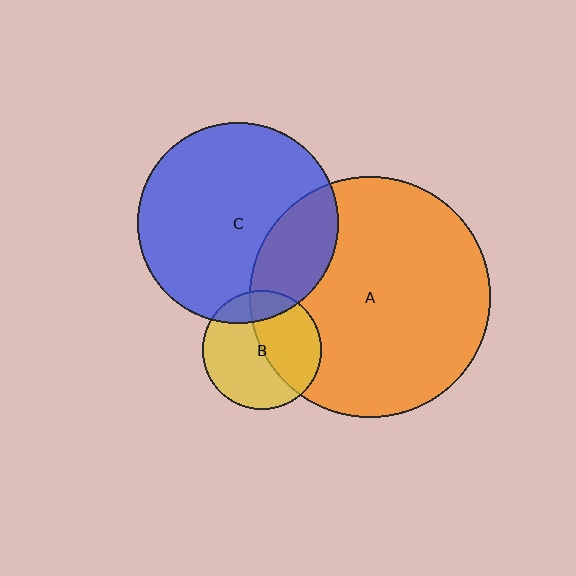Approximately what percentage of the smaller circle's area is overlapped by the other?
Approximately 25%.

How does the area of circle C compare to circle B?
Approximately 2.9 times.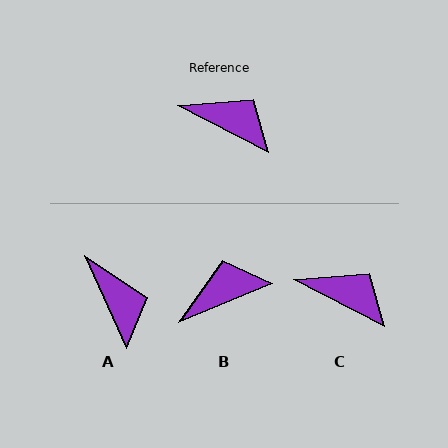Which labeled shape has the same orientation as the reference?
C.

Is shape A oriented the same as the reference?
No, it is off by about 38 degrees.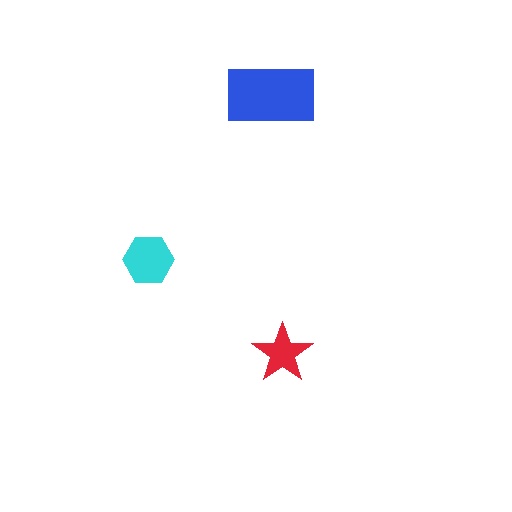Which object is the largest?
The blue rectangle.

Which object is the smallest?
The red star.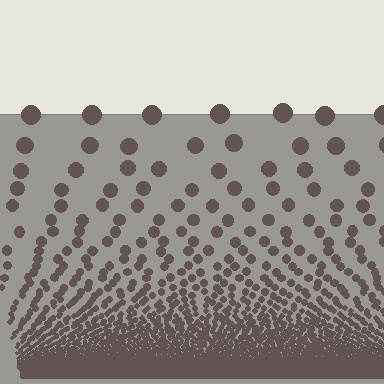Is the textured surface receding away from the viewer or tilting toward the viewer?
The surface appears to tilt toward the viewer. Texture elements get larger and sparser toward the top.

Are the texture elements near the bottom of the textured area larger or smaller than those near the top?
Smaller. The gradient is inverted — elements near the bottom are smaller and denser.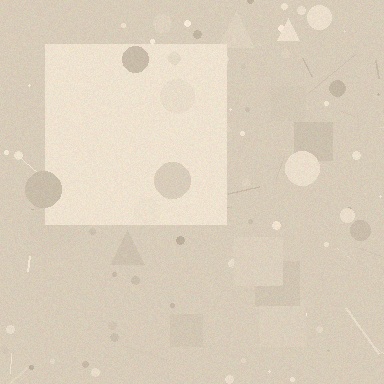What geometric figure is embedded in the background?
A square is embedded in the background.